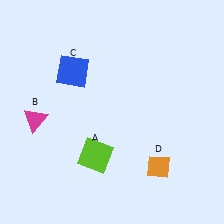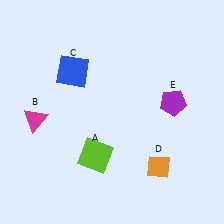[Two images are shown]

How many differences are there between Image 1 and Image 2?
There is 1 difference between the two images.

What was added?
A purple pentagon (E) was added in Image 2.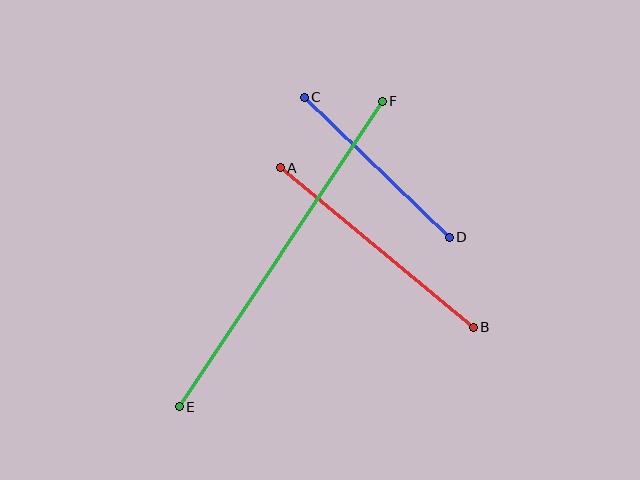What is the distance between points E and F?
The distance is approximately 367 pixels.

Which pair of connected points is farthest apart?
Points E and F are farthest apart.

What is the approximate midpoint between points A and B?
The midpoint is at approximately (377, 248) pixels.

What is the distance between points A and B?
The distance is approximately 251 pixels.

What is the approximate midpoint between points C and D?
The midpoint is at approximately (377, 167) pixels.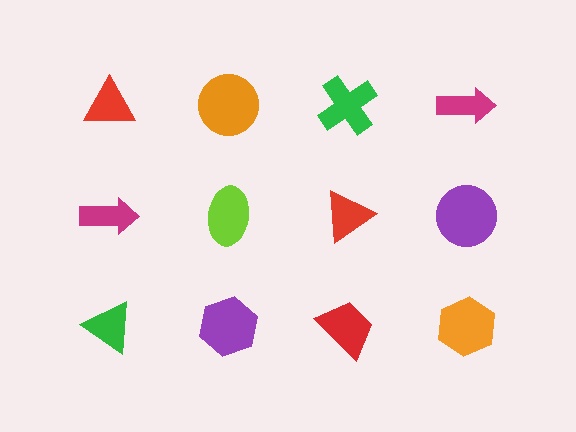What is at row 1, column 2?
An orange circle.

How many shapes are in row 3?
4 shapes.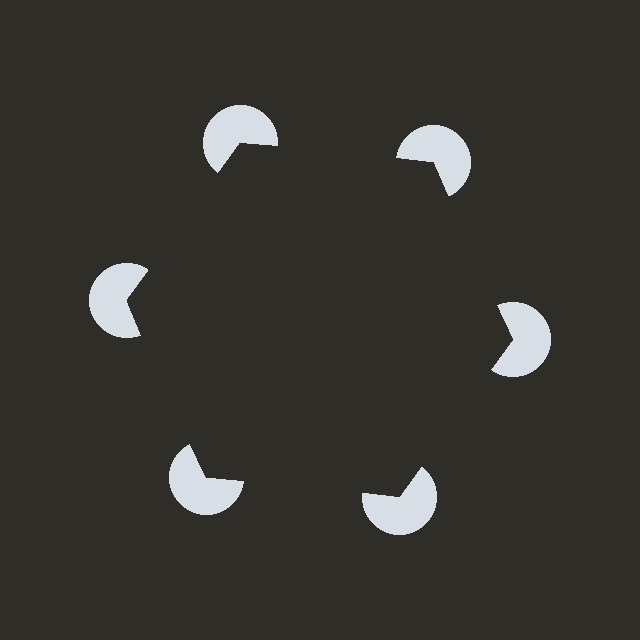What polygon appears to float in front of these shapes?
An illusory hexagon — its edges are inferred from the aligned wedge cuts in the pac-man discs, not physically drawn.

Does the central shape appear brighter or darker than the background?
It typically appears slightly darker than the background, even though no actual brightness change is drawn.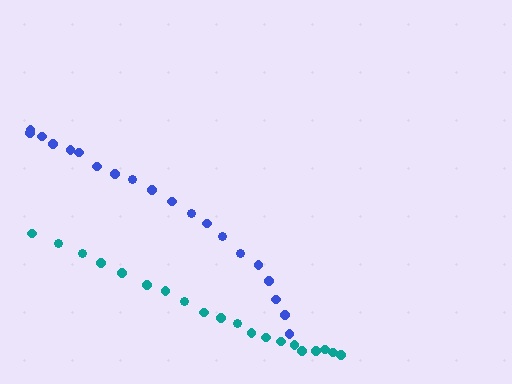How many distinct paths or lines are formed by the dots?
There are 2 distinct paths.